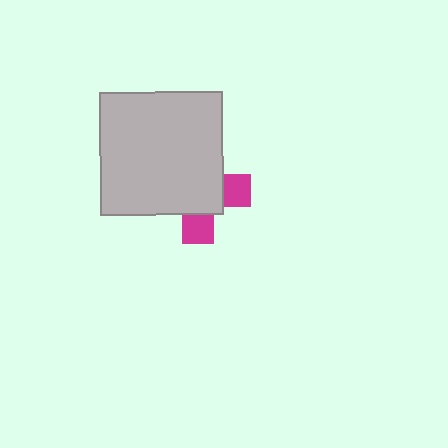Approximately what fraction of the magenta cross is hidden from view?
Roughly 69% of the magenta cross is hidden behind the light gray square.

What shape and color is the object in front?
The object in front is a light gray square.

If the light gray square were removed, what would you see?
You would see the complete magenta cross.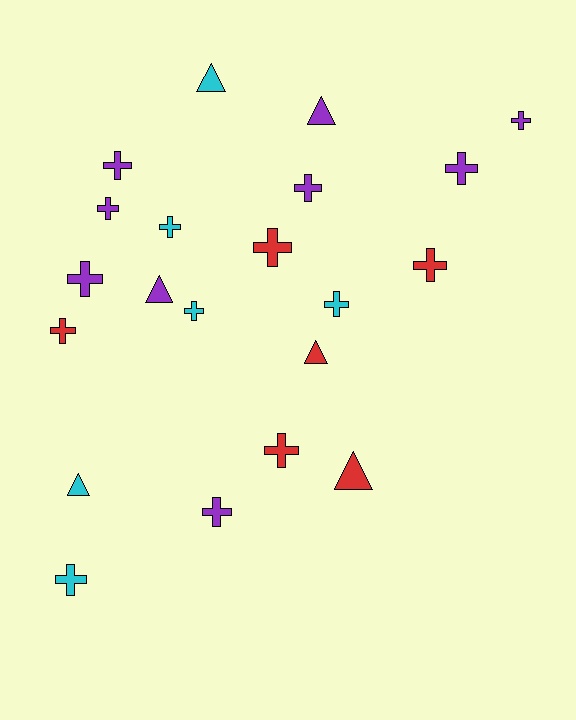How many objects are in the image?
There are 21 objects.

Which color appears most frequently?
Purple, with 9 objects.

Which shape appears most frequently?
Cross, with 15 objects.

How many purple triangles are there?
There are 2 purple triangles.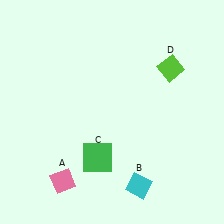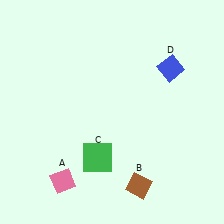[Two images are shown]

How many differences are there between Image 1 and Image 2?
There are 2 differences between the two images.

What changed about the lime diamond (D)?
In Image 1, D is lime. In Image 2, it changed to blue.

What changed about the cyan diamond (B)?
In Image 1, B is cyan. In Image 2, it changed to brown.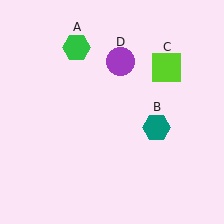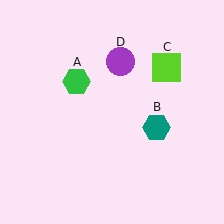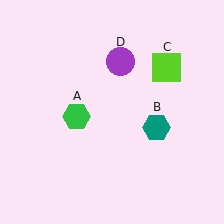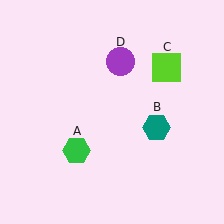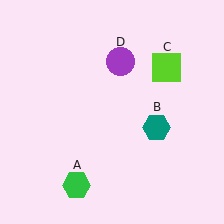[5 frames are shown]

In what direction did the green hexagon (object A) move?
The green hexagon (object A) moved down.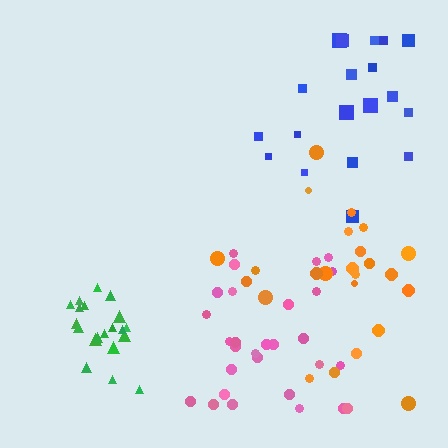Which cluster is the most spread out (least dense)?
Blue.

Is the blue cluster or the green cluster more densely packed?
Green.